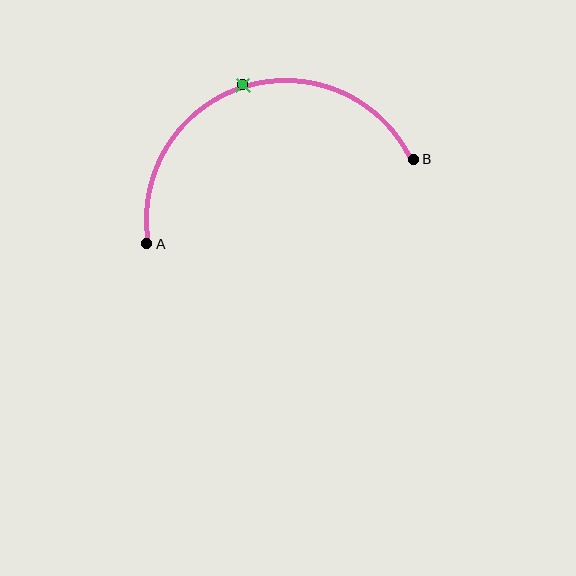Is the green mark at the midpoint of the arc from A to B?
Yes. The green mark lies on the arc at equal arc-length from both A and B — it is the arc midpoint.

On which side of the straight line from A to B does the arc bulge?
The arc bulges above the straight line connecting A and B.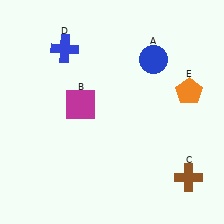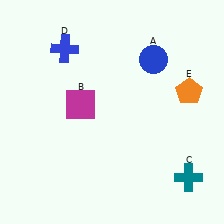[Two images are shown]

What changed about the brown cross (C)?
In Image 1, C is brown. In Image 2, it changed to teal.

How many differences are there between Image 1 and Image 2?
There is 1 difference between the two images.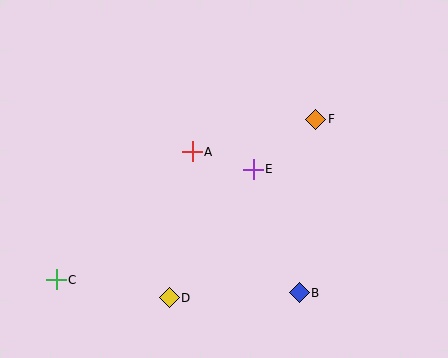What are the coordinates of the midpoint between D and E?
The midpoint between D and E is at (211, 234).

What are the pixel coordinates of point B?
Point B is at (299, 293).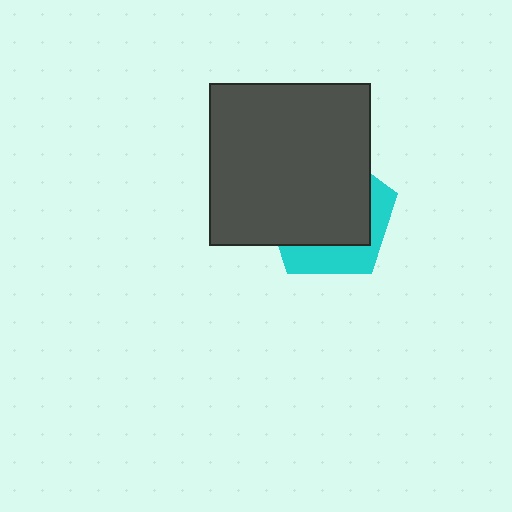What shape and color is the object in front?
The object in front is a dark gray square.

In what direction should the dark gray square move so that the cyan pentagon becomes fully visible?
The dark gray square should move toward the upper-left. That is the shortest direction to clear the overlap and leave the cyan pentagon fully visible.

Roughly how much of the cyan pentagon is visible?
A small part of it is visible (roughly 31%).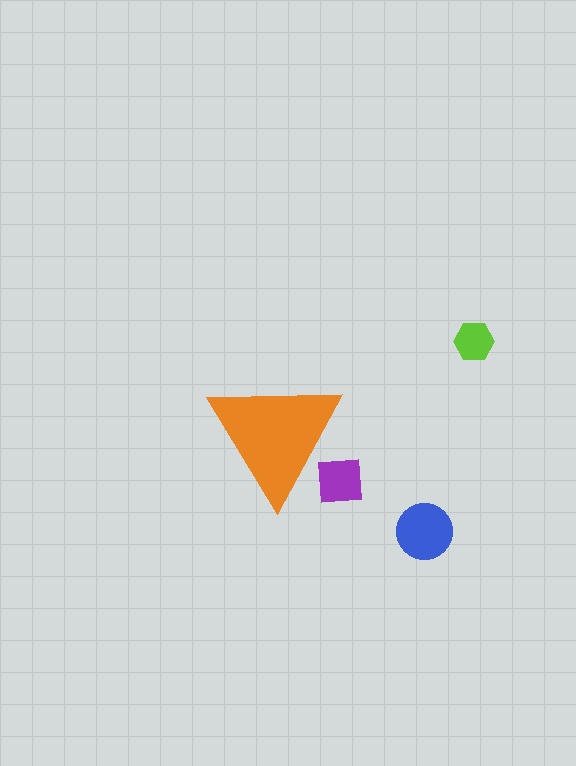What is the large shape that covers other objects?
An orange triangle.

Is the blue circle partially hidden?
No, the blue circle is fully visible.